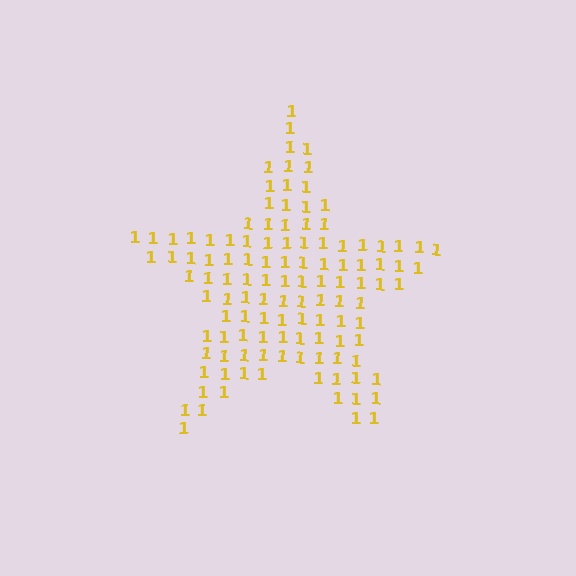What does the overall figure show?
The overall figure shows a star.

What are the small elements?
The small elements are digit 1's.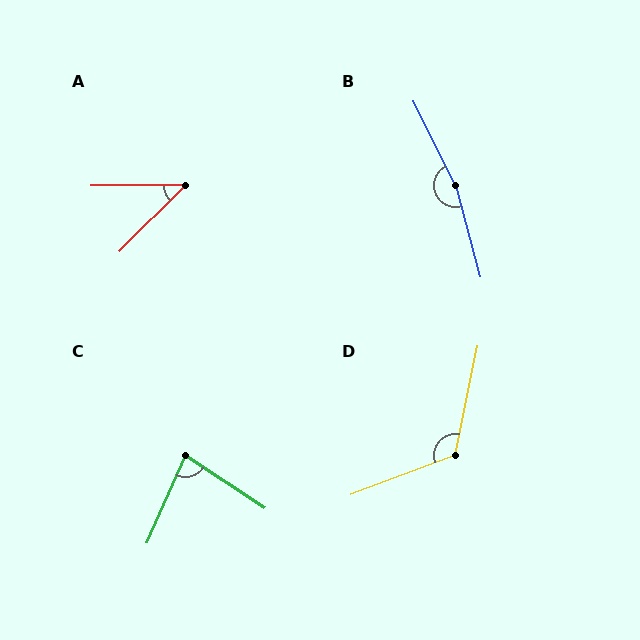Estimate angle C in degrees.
Approximately 80 degrees.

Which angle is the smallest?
A, at approximately 44 degrees.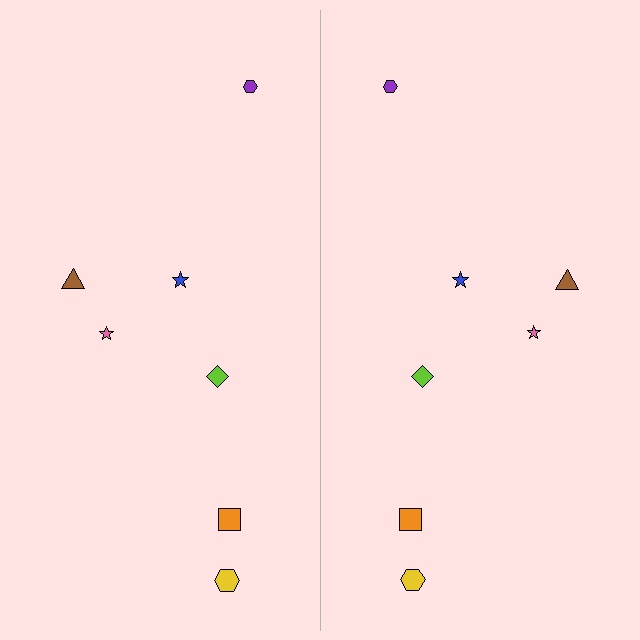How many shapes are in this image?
There are 14 shapes in this image.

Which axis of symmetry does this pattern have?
The pattern has a vertical axis of symmetry running through the center of the image.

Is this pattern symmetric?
Yes, this pattern has bilateral (reflection) symmetry.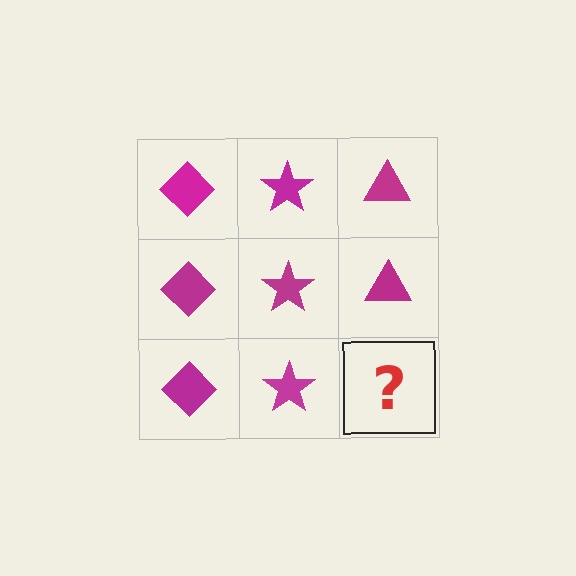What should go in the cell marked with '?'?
The missing cell should contain a magenta triangle.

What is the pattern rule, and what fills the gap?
The rule is that each column has a consistent shape. The gap should be filled with a magenta triangle.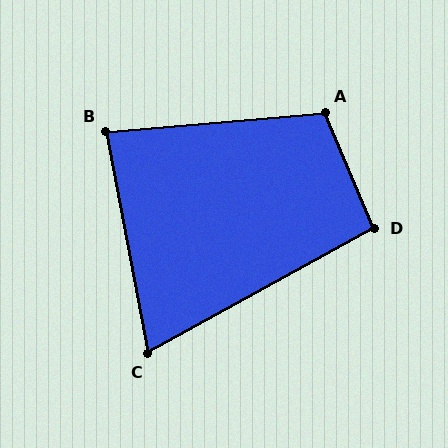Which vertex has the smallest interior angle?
C, at approximately 72 degrees.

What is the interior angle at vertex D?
Approximately 96 degrees (obtuse).